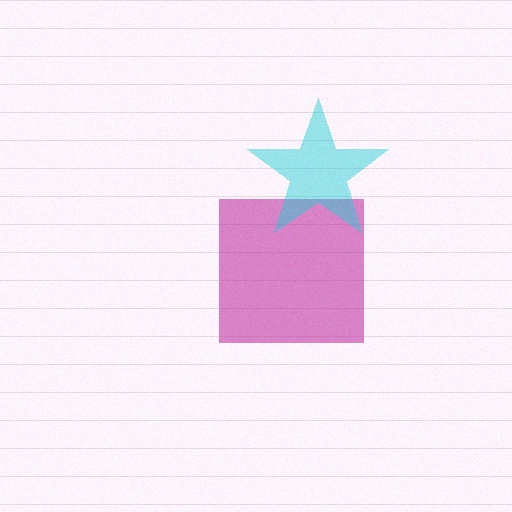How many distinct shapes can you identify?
There are 2 distinct shapes: a magenta square, a cyan star.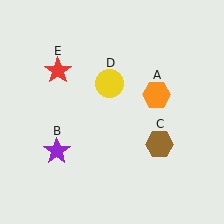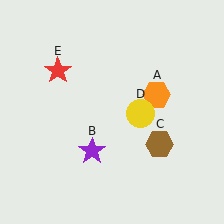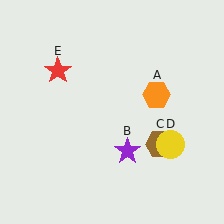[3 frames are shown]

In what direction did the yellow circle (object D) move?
The yellow circle (object D) moved down and to the right.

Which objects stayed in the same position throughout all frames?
Orange hexagon (object A) and brown hexagon (object C) and red star (object E) remained stationary.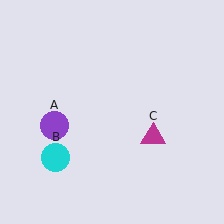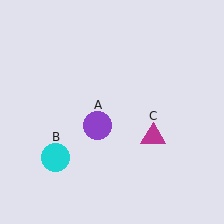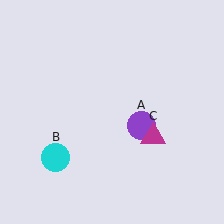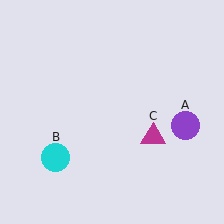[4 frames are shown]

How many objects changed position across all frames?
1 object changed position: purple circle (object A).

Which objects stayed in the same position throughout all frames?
Cyan circle (object B) and magenta triangle (object C) remained stationary.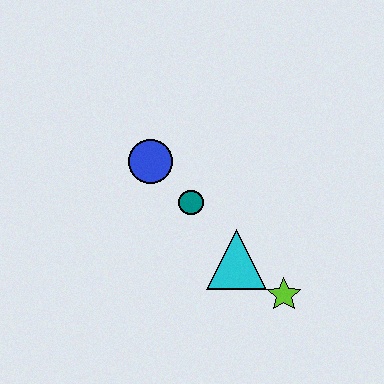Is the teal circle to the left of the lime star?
Yes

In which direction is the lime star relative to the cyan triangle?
The lime star is to the right of the cyan triangle.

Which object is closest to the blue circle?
The teal circle is closest to the blue circle.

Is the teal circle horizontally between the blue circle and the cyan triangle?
Yes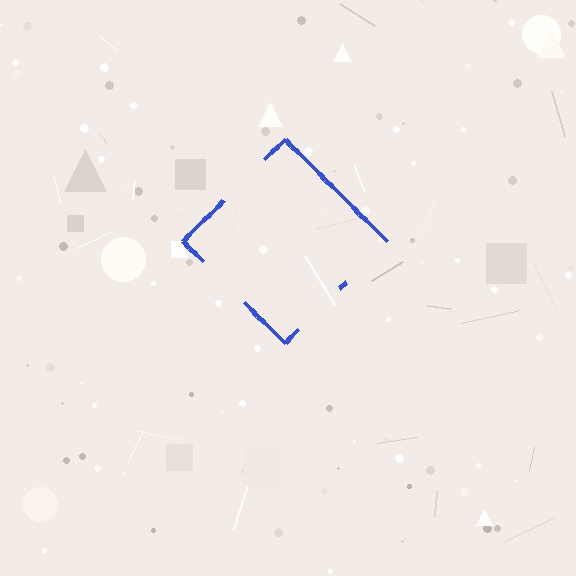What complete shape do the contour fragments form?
The contour fragments form a diamond.